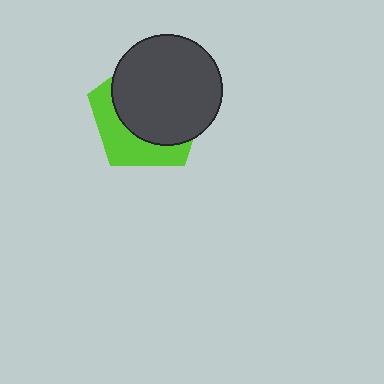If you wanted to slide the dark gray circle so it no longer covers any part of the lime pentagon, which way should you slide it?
Slide it toward the upper-right — that is the most direct way to separate the two shapes.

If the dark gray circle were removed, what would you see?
You would see the complete lime pentagon.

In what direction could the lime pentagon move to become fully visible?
The lime pentagon could move toward the lower-left. That would shift it out from behind the dark gray circle entirely.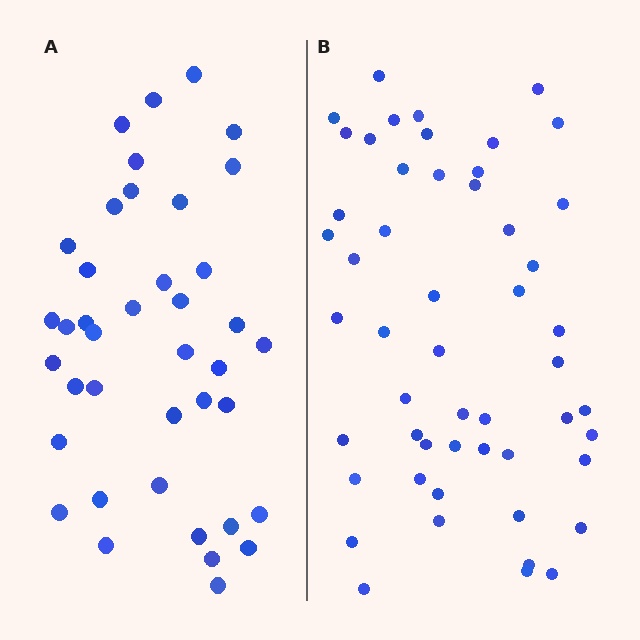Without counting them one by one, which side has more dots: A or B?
Region B (the right region) has more dots.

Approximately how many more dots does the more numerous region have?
Region B has roughly 12 or so more dots than region A.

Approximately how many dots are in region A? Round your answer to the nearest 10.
About 40 dots.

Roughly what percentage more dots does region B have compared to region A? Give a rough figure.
About 30% more.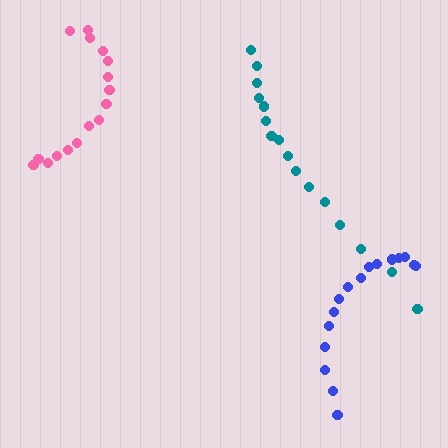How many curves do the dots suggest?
There are 3 distinct paths.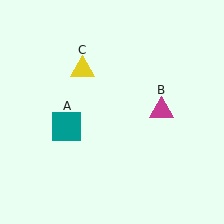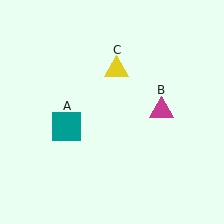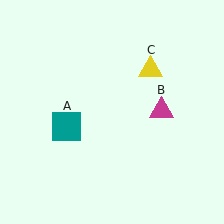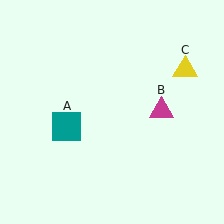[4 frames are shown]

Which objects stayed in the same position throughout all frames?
Teal square (object A) and magenta triangle (object B) remained stationary.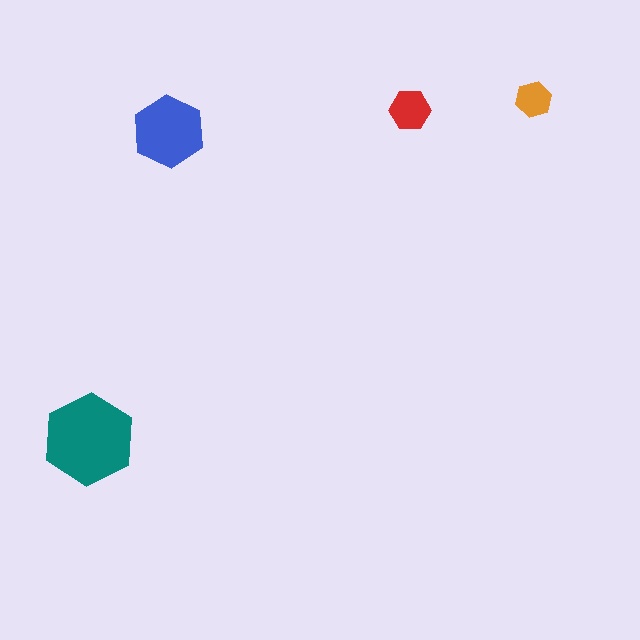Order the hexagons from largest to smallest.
the teal one, the blue one, the red one, the orange one.